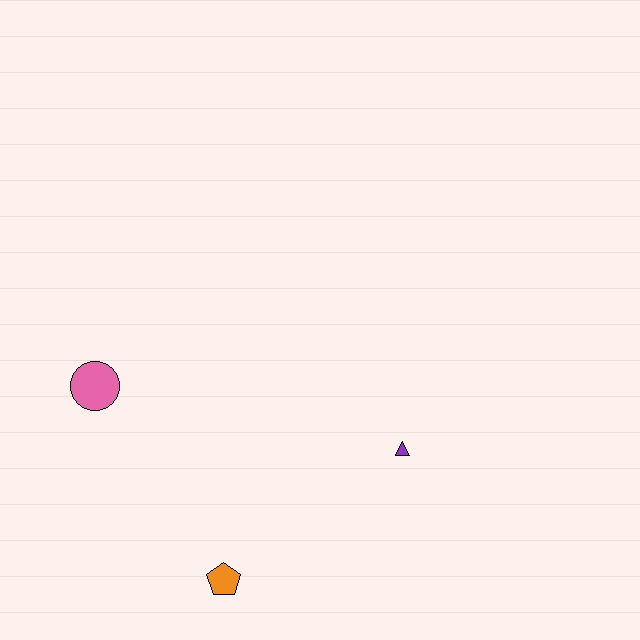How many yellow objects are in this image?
There are no yellow objects.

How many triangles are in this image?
There is 1 triangle.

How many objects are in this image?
There are 3 objects.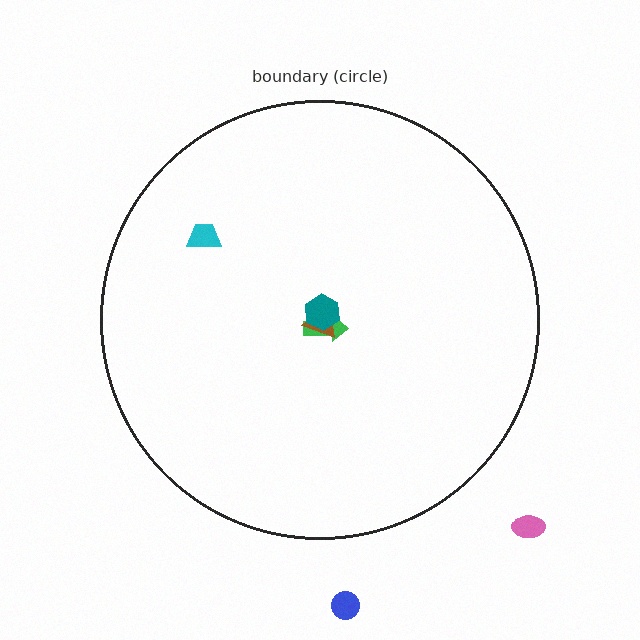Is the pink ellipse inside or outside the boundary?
Outside.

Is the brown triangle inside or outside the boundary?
Inside.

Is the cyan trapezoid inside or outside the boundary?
Inside.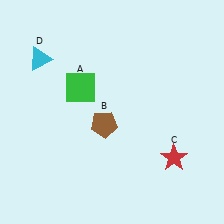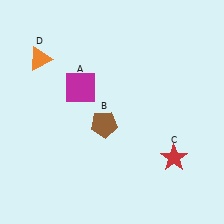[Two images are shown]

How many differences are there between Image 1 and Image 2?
There are 2 differences between the two images.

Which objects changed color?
A changed from green to magenta. D changed from cyan to orange.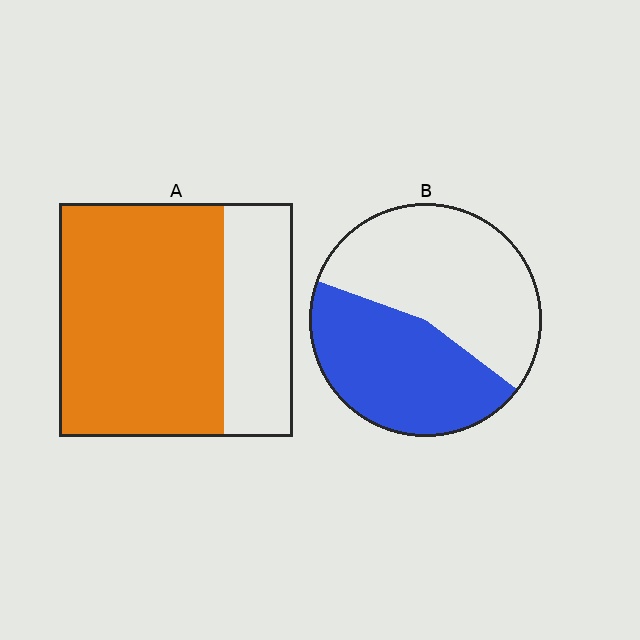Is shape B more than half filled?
No.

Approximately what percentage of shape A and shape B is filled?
A is approximately 70% and B is approximately 45%.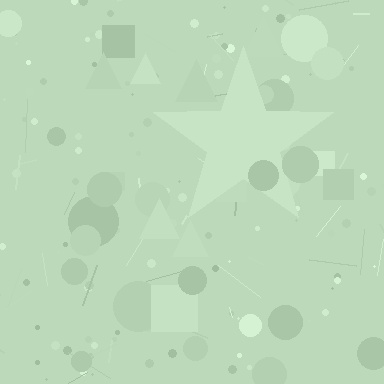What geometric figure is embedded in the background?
A star is embedded in the background.